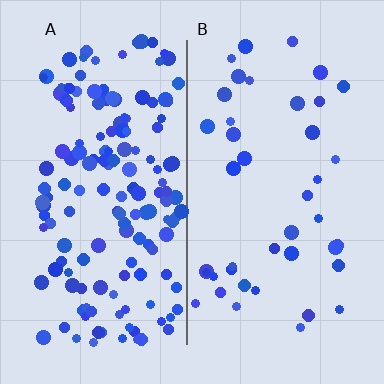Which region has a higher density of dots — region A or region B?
A (the left).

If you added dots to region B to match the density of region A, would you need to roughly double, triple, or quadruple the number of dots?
Approximately quadruple.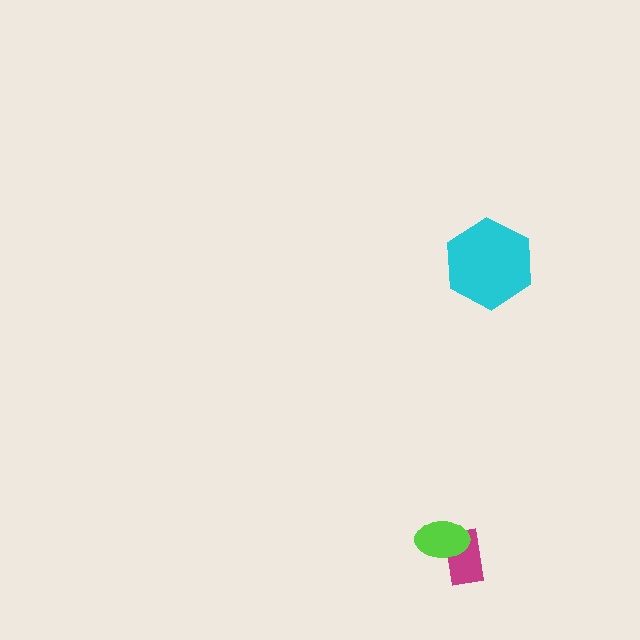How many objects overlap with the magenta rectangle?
1 object overlaps with the magenta rectangle.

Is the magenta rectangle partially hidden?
Yes, it is partially covered by another shape.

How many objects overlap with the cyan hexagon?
0 objects overlap with the cyan hexagon.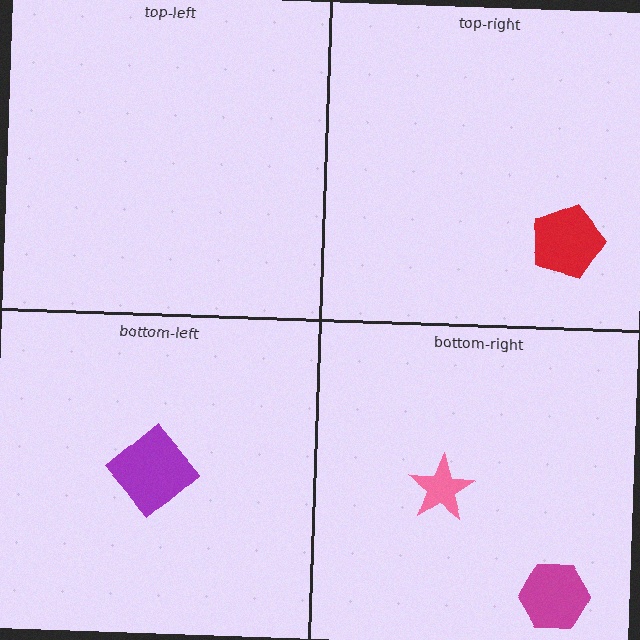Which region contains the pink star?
The bottom-right region.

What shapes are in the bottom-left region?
The purple diamond.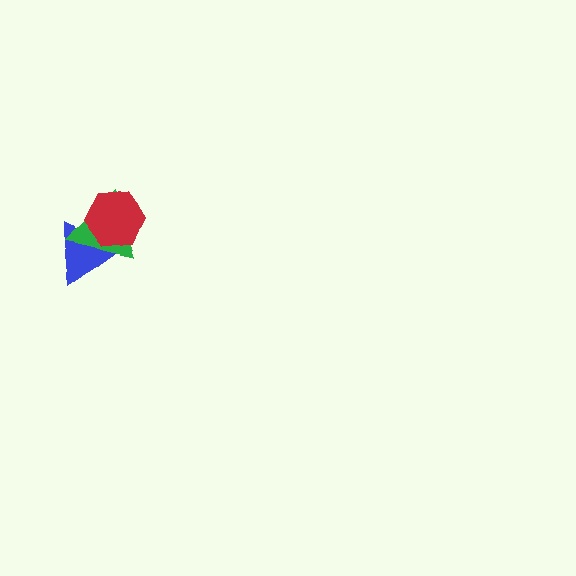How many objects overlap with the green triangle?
2 objects overlap with the green triangle.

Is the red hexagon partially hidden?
No, no other shape covers it.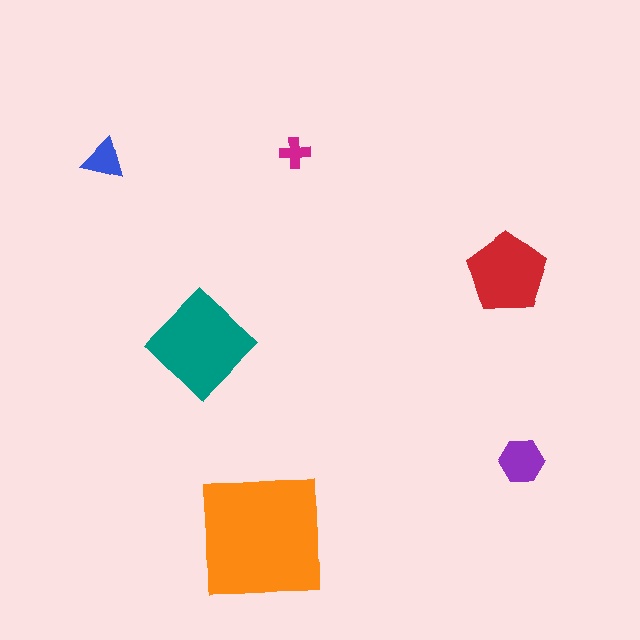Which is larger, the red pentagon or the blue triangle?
The red pentagon.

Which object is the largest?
The orange square.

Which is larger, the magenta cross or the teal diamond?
The teal diamond.